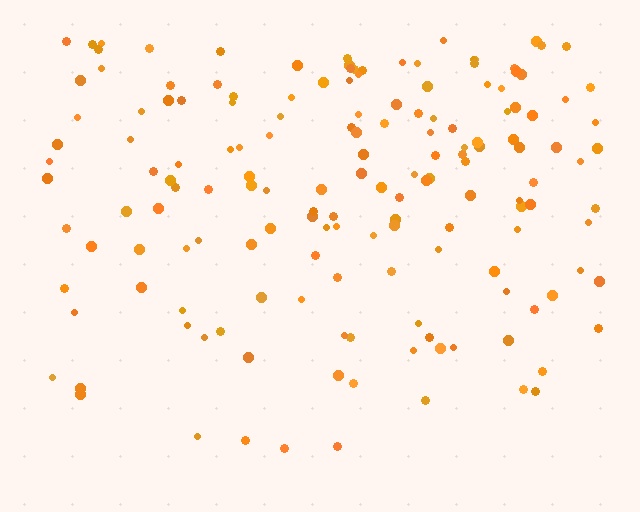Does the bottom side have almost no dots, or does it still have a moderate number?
Still a moderate number, just noticeably fewer than the top.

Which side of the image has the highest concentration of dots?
The top.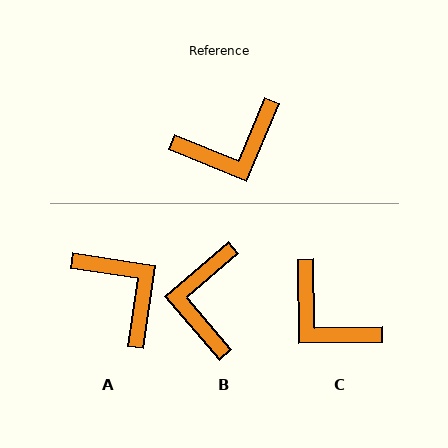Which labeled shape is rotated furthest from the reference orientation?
B, about 117 degrees away.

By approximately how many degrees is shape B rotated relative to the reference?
Approximately 117 degrees clockwise.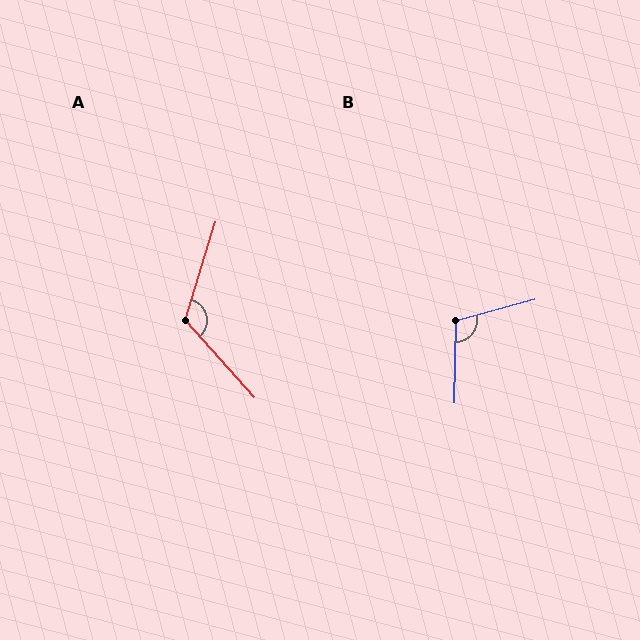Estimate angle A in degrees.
Approximately 121 degrees.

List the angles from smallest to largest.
B (107°), A (121°).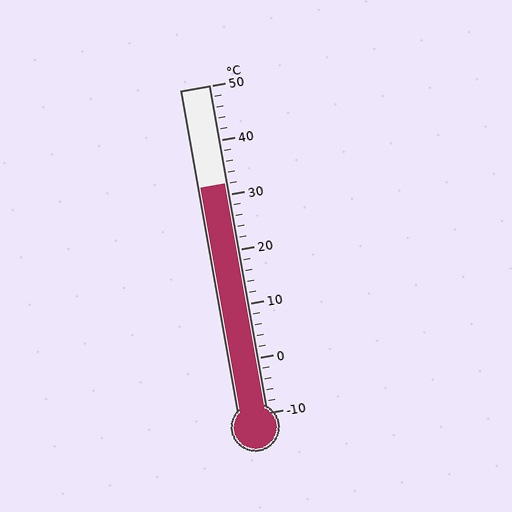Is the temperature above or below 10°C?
The temperature is above 10°C.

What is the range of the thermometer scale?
The thermometer scale ranges from -10°C to 50°C.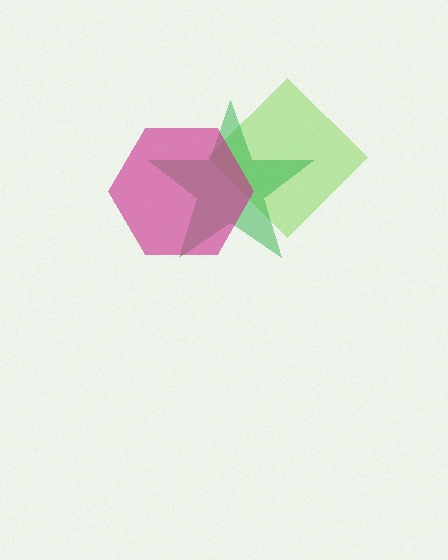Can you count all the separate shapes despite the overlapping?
Yes, there are 3 separate shapes.